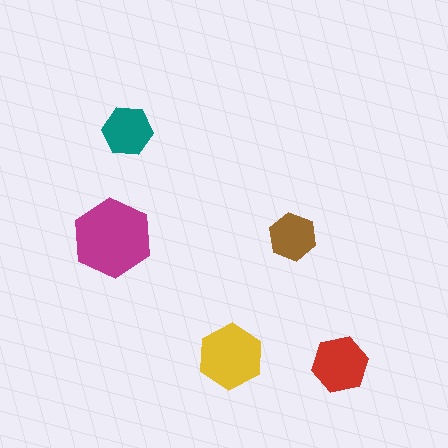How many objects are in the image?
There are 5 objects in the image.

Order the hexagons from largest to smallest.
the magenta one, the yellow one, the red one, the teal one, the brown one.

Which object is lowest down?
The red hexagon is bottommost.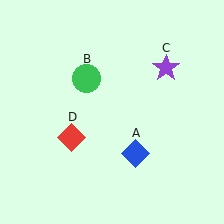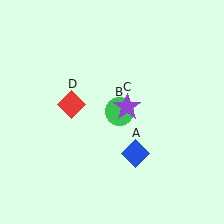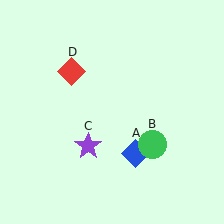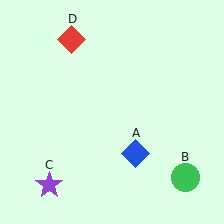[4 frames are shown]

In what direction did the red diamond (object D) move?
The red diamond (object D) moved up.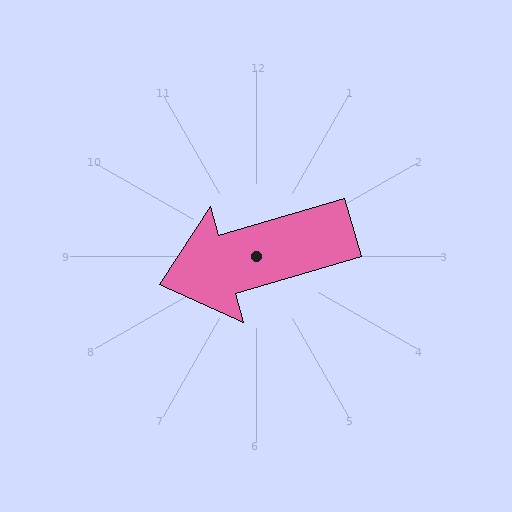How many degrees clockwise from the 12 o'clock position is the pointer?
Approximately 254 degrees.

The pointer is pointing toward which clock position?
Roughly 8 o'clock.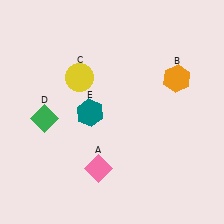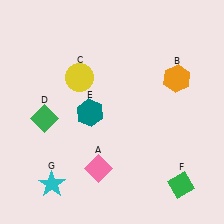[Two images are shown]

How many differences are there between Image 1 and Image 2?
There are 2 differences between the two images.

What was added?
A green diamond (F), a cyan star (G) were added in Image 2.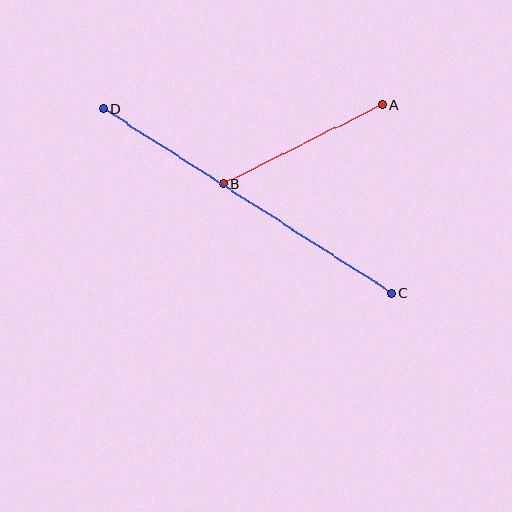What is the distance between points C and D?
The distance is approximately 342 pixels.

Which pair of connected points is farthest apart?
Points C and D are farthest apart.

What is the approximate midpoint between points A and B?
The midpoint is at approximately (303, 144) pixels.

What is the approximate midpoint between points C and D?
The midpoint is at approximately (247, 201) pixels.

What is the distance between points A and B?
The distance is approximately 177 pixels.